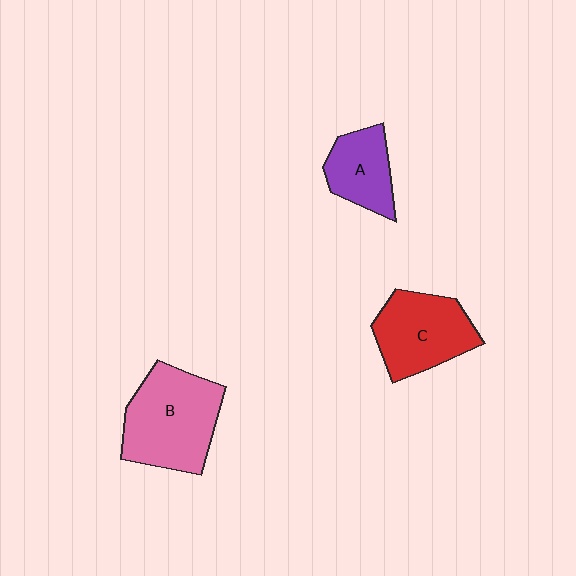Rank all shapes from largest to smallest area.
From largest to smallest: B (pink), C (red), A (purple).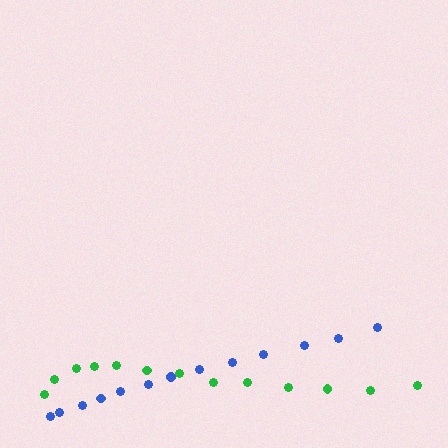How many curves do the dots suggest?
There are 2 distinct paths.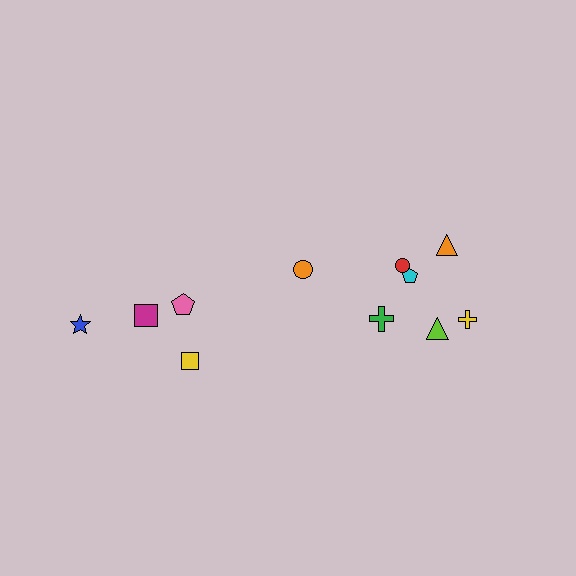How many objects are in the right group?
There are 7 objects.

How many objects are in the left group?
There are 4 objects.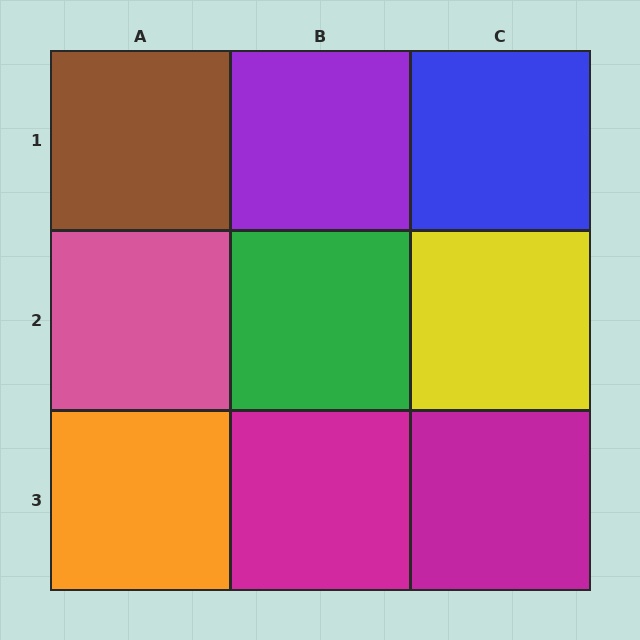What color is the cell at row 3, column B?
Magenta.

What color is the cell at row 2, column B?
Green.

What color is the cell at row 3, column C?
Magenta.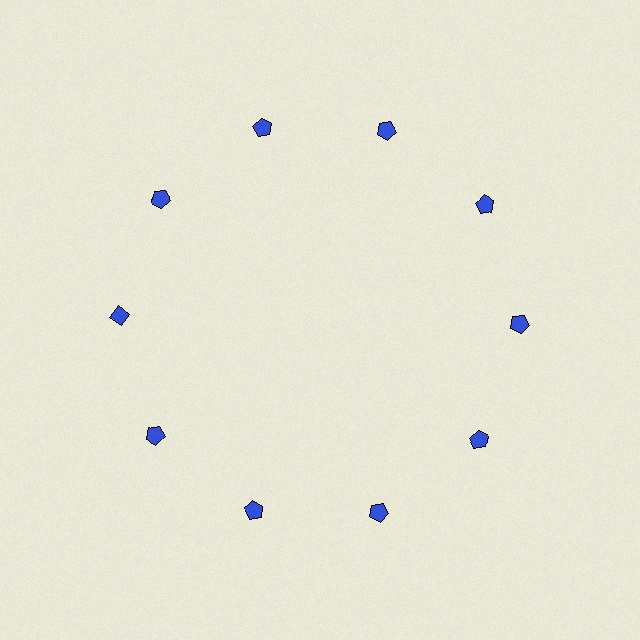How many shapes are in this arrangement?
There are 10 shapes arranged in a ring pattern.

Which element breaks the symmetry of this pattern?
The blue diamond at roughly the 9 o'clock position breaks the symmetry. All other shapes are blue pentagons.